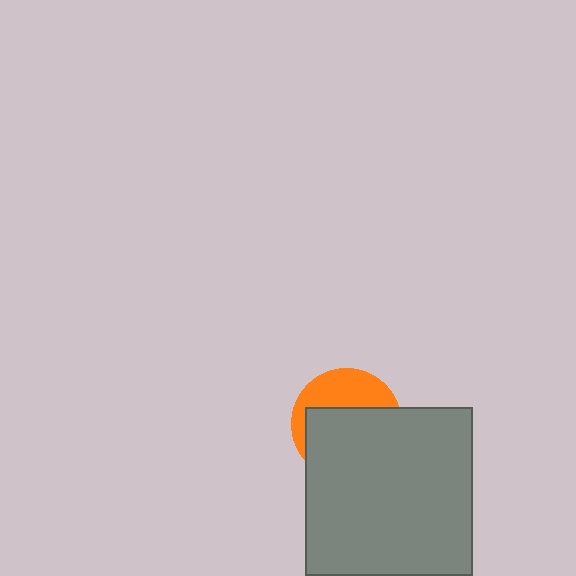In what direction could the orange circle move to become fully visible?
The orange circle could move up. That would shift it out from behind the gray square entirely.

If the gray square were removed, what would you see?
You would see the complete orange circle.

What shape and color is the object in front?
The object in front is a gray square.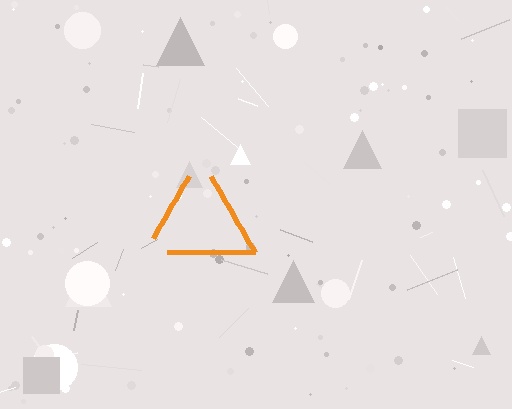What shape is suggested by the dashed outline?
The dashed outline suggests a triangle.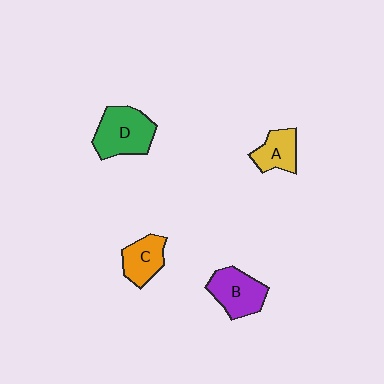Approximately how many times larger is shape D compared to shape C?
Approximately 1.5 times.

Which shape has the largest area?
Shape D (green).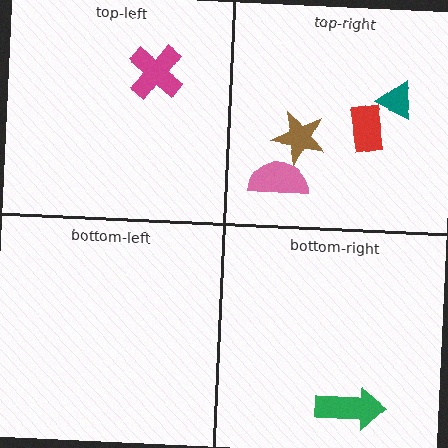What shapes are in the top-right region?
The brown star, the pink semicircle, the teal triangle, the red rectangle.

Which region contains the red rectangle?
The top-right region.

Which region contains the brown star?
The top-right region.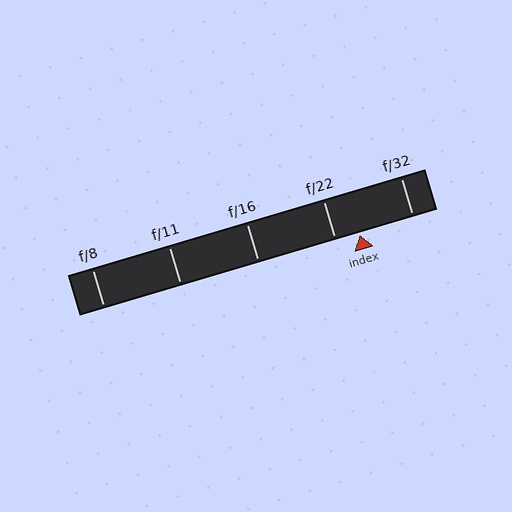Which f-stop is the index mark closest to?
The index mark is closest to f/22.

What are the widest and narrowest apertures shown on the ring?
The widest aperture shown is f/8 and the narrowest is f/32.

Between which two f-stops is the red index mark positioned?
The index mark is between f/22 and f/32.